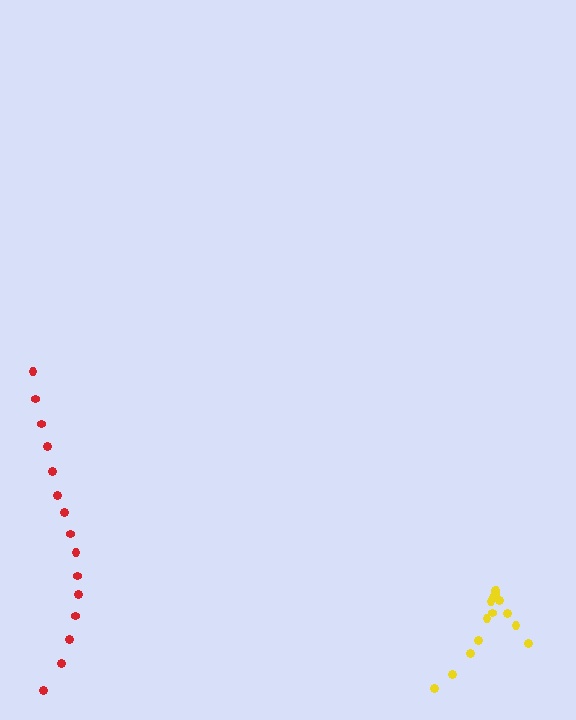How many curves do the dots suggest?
There are 2 distinct paths.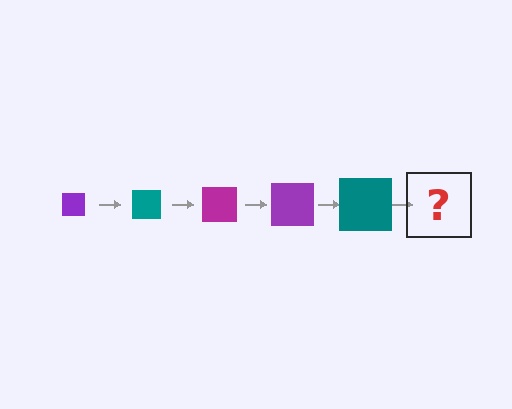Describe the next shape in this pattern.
It should be a magenta square, larger than the previous one.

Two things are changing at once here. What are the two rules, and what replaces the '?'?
The two rules are that the square grows larger each step and the color cycles through purple, teal, and magenta. The '?' should be a magenta square, larger than the previous one.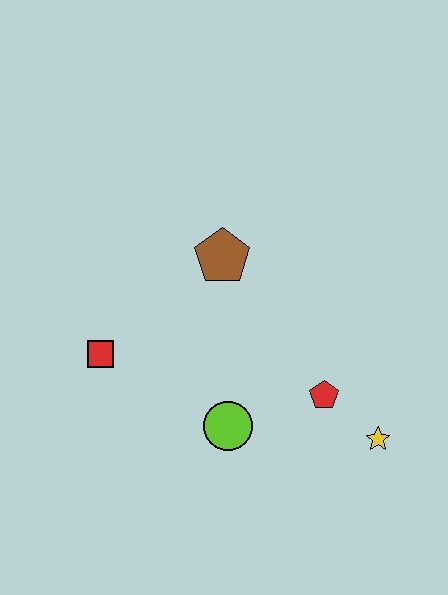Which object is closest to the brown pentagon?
The red square is closest to the brown pentagon.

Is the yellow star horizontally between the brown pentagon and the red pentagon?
No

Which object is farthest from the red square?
The yellow star is farthest from the red square.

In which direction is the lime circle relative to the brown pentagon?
The lime circle is below the brown pentagon.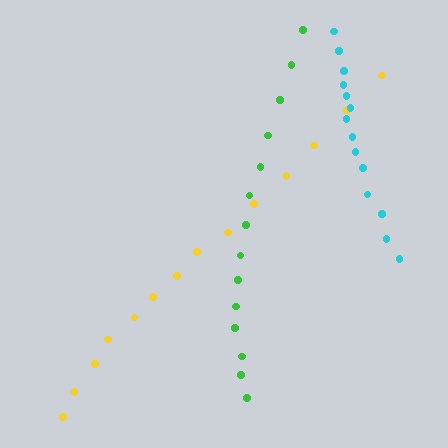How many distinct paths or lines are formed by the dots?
There are 3 distinct paths.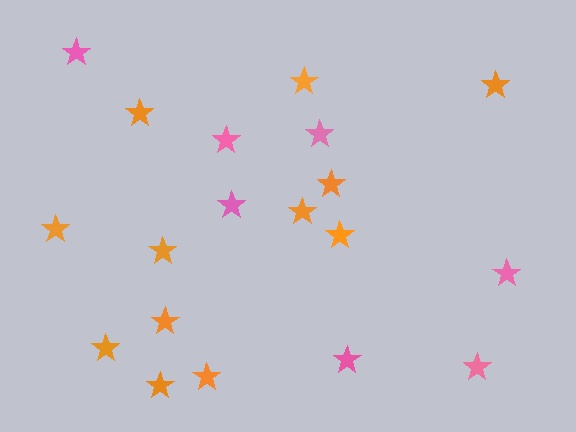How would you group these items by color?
There are 2 groups: one group of orange stars (12) and one group of pink stars (7).